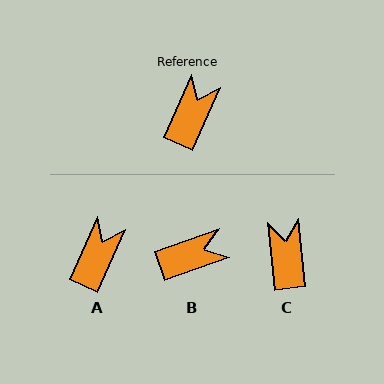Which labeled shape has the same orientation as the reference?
A.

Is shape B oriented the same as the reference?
No, it is off by about 46 degrees.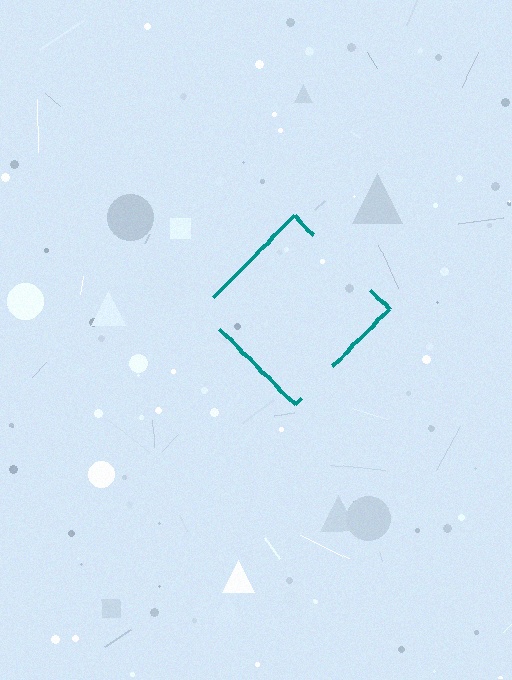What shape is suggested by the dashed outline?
The dashed outline suggests a diamond.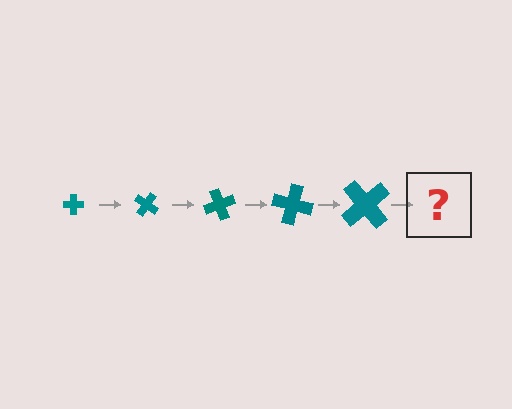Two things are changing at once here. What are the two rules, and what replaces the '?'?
The two rules are that the cross grows larger each step and it rotates 35 degrees each step. The '?' should be a cross, larger than the previous one and rotated 175 degrees from the start.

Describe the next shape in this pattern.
It should be a cross, larger than the previous one and rotated 175 degrees from the start.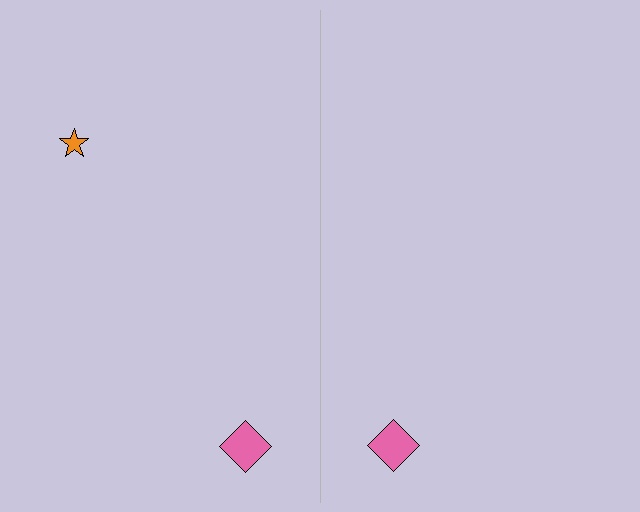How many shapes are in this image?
There are 3 shapes in this image.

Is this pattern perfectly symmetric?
No, the pattern is not perfectly symmetric. A orange star is missing from the right side.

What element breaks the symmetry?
A orange star is missing from the right side.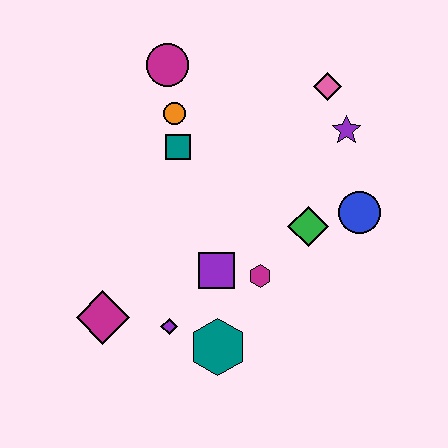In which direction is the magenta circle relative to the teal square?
The magenta circle is above the teal square.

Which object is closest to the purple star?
The pink diamond is closest to the purple star.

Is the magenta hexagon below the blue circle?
Yes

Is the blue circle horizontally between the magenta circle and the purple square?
No